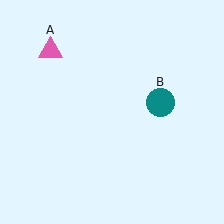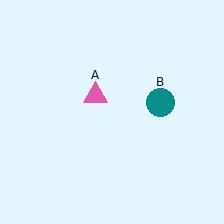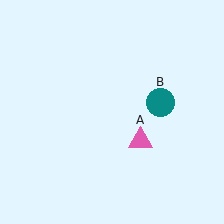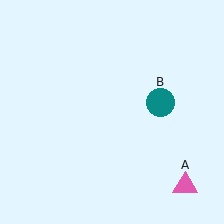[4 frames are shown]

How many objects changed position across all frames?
1 object changed position: pink triangle (object A).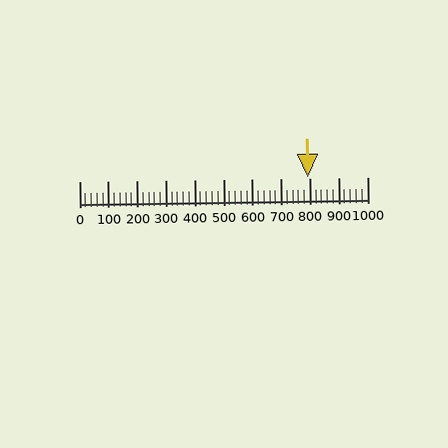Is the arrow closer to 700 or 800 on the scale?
The arrow is closer to 800.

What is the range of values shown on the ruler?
The ruler shows values from 0 to 1000.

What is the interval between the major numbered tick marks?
The major tick marks are spaced 100 units apart.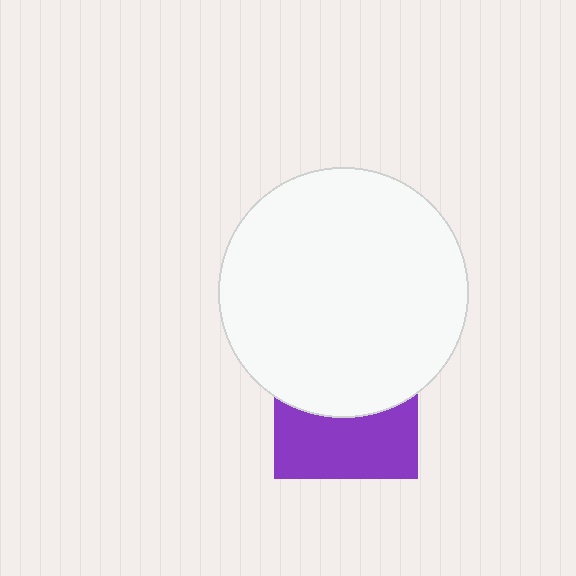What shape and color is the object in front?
The object in front is a white circle.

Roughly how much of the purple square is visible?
About half of it is visible (roughly 48%).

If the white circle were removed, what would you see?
You would see the complete purple square.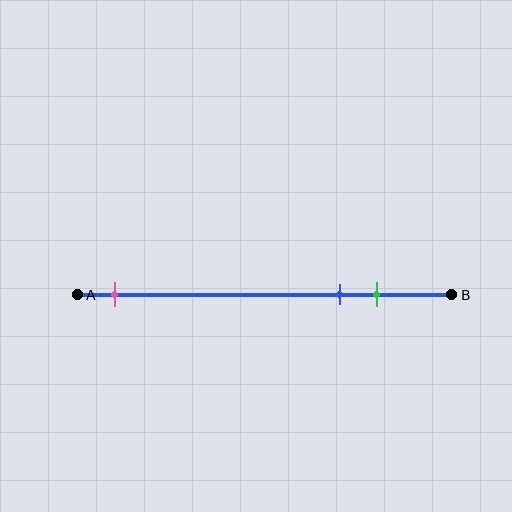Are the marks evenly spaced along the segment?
No, the marks are not evenly spaced.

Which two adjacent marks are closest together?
The blue and green marks are the closest adjacent pair.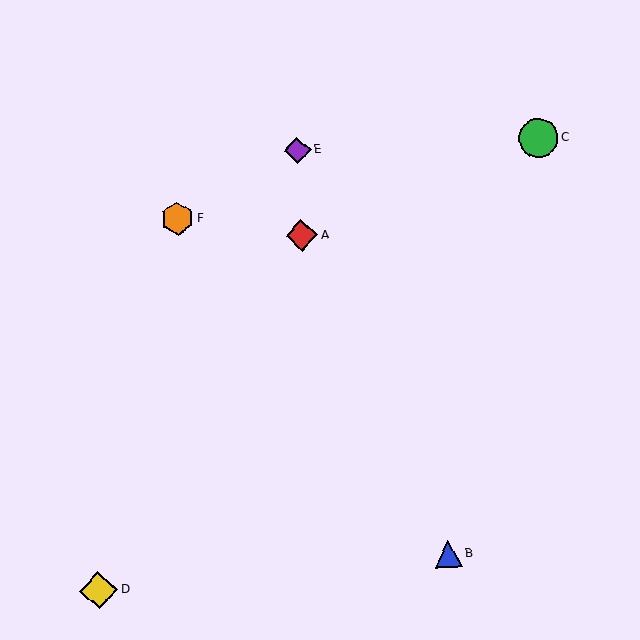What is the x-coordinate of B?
Object B is at x≈448.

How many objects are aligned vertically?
2 objects (A, E) are aligned vertically.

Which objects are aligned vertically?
Objects A, E are aligned vertically.